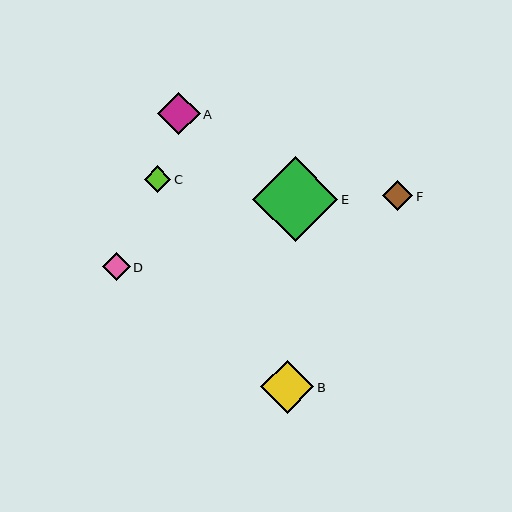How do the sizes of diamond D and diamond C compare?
Diamond D and diamond C are approximately the same size.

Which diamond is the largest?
Diamond E is the largest with a size of approximately 85 pixels.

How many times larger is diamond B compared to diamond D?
Diamond B is approximately 1.9 times the size of diamond D.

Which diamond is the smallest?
Diamond C is the smallest with a size of approximately 26 pixels.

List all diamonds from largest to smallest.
From largest to smallest: E, B, A, F, D, C.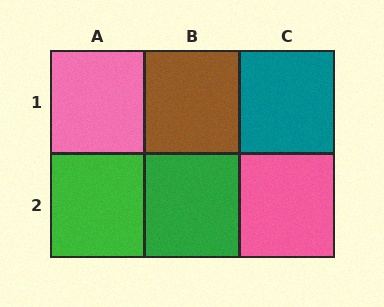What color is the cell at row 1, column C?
Teal.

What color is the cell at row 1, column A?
Pink.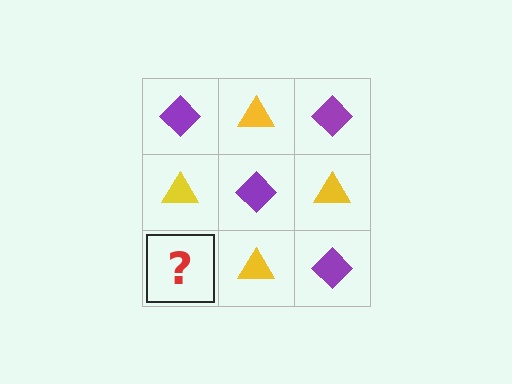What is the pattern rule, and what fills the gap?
The rule is that it alternates purple diamond and yellow triangle in a checkerboard pattern. The gap should be filled with a purple diamond.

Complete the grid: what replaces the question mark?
The question mark should be replaced with a purple diamond.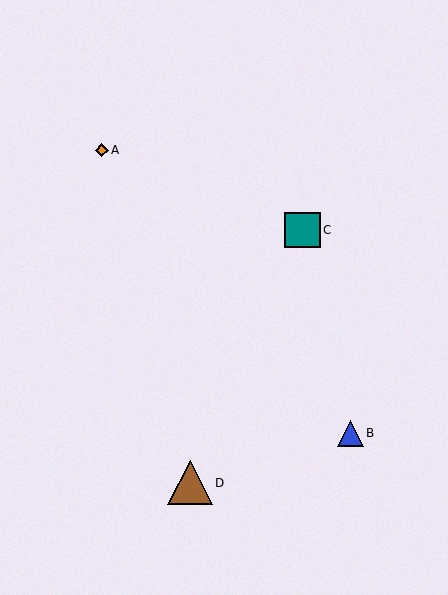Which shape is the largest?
The brown triangle (labeled D) is the largest.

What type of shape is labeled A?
Shape A is an orange diamond.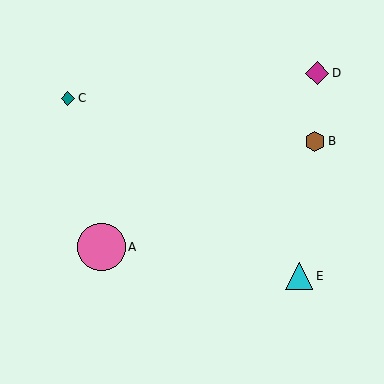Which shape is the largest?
The pink circle (labeled A) is the largest.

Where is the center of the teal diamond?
The center of the teal diamond is at (68, 98).